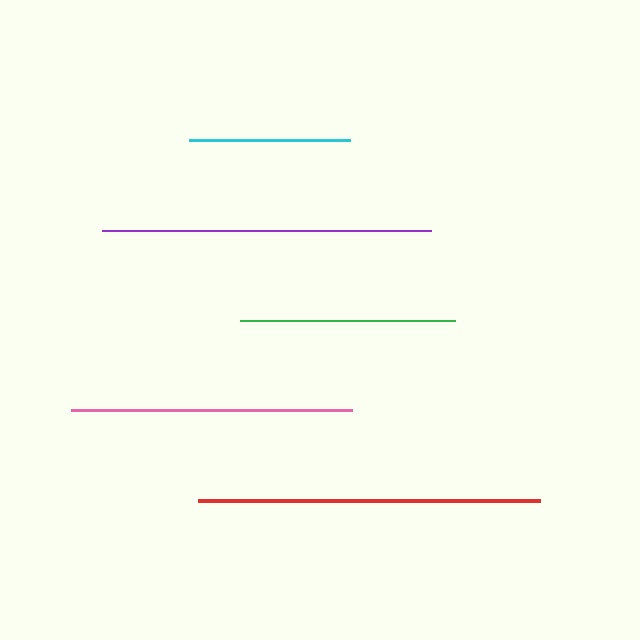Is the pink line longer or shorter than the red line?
The red line is longer than the pink line.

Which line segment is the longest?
The red line is the longest at approximately 342 pixels.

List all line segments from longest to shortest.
From longest to shortest: red, purple, pink, green, cyan.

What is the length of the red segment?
The red segment is approximately 342 pixels long.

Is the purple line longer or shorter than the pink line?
The purple line is longer than the pink line.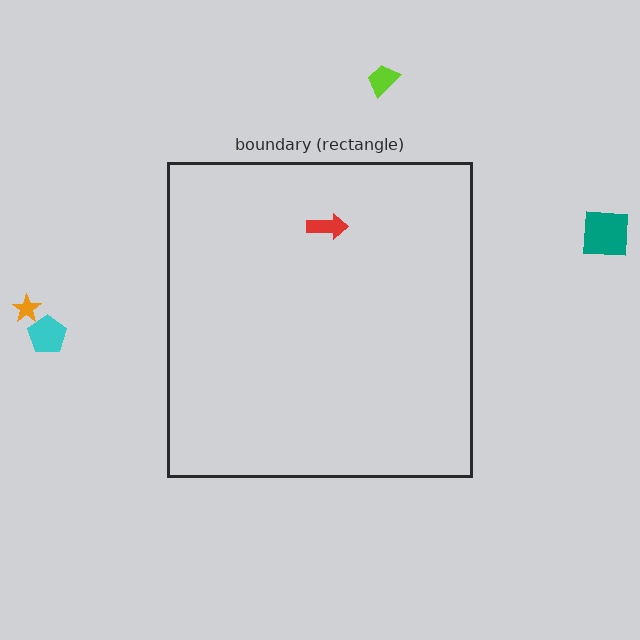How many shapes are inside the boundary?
1 inside, 4 outside.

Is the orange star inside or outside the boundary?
Outside.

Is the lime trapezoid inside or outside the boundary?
Outside.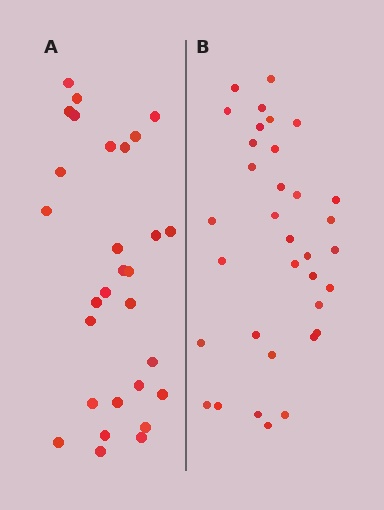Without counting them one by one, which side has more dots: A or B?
Region B (the right region) has more dots.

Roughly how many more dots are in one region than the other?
Region B has about 5 more dots than region A.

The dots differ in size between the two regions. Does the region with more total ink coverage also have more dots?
No. Region A has more total ink coverage because its dots are larger, but region B actually contains more individual dots. Total area can be misleading — the number of items is what matters here.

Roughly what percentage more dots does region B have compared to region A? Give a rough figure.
About 15% more.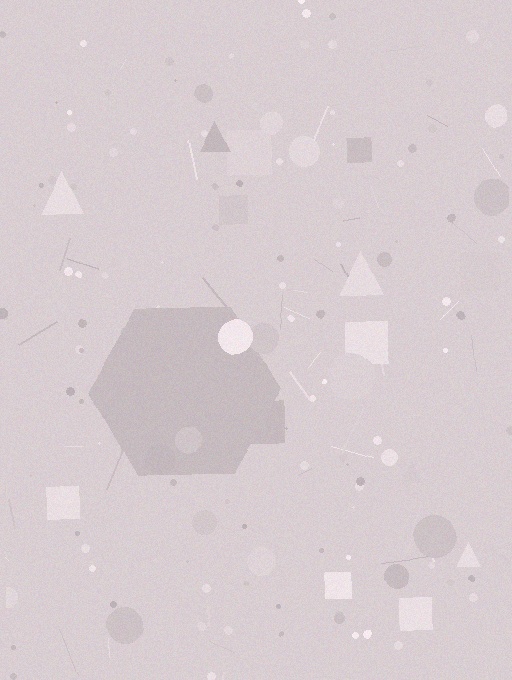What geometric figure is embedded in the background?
A hexagon is embedded in the background.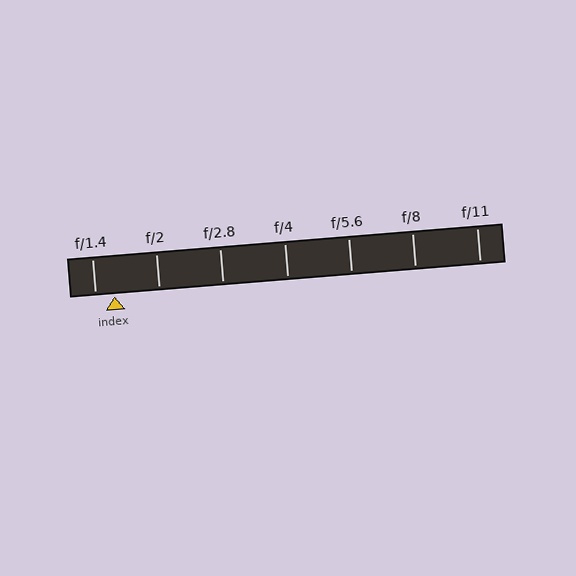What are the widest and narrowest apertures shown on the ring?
The widest aperture shown is f/1.4 and the narrowest is f/11.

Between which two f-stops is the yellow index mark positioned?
The index mark is between f/1.4 and f/2.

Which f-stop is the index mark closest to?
The index mark is closest to f/1.4.